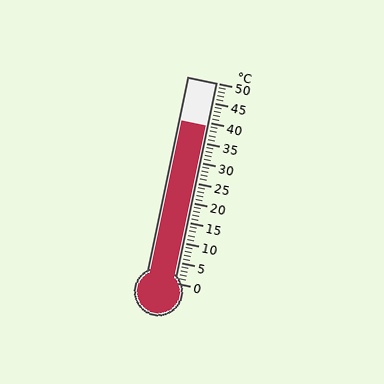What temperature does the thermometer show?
The thermometer shows approximately 39°C.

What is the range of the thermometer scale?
The thermometer scale ranges from 0°C to 50°C.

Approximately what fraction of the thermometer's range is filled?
The thermometer is filled to approximately 80% of its range.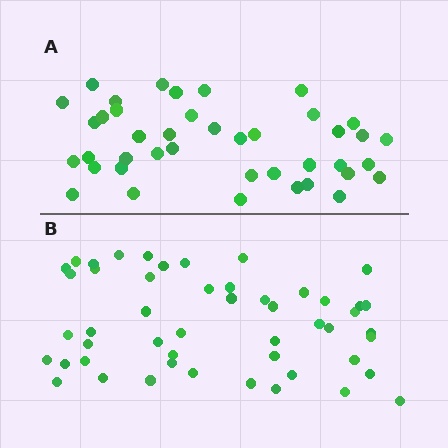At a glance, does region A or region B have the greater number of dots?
Region B (the bottom region) has more dots.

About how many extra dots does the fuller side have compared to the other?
Region B has roughly 8 or so more dots than region A.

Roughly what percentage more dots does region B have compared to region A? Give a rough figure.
About 20% more.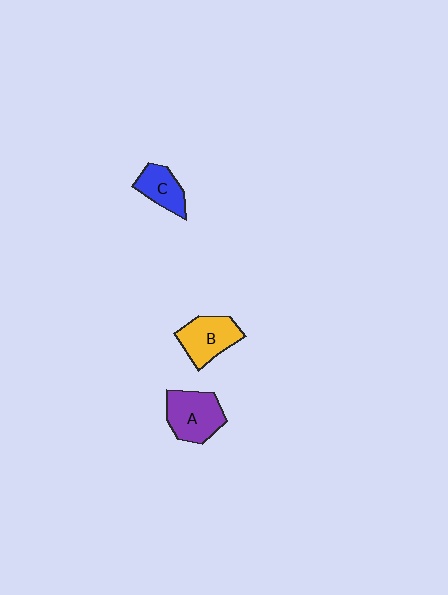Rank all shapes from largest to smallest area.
From largest to smallest: A (purple), B (yellow), C (blue).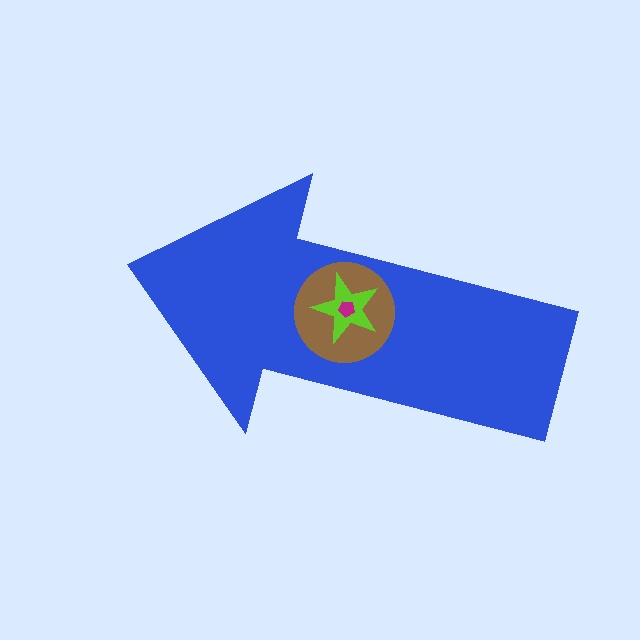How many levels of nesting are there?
4.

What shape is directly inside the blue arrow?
The brown circle.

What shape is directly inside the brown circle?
The lime star.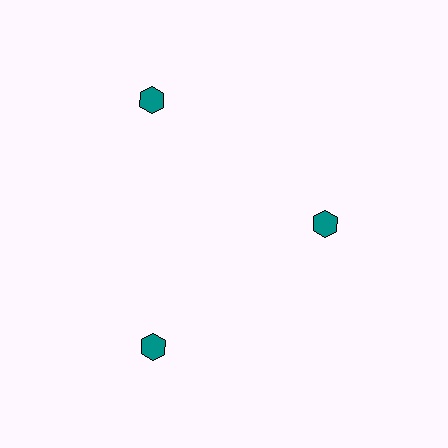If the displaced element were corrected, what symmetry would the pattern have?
It would have 3-fold rotational symmetry — the pattern would map onto itself every 120 degrees.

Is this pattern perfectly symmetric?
No. The 3 teal hexagons are arranged in a ring, but one element near the 3 o'clock position is pulled inward toward the center, breaking the 3-fold rotational symmetry.